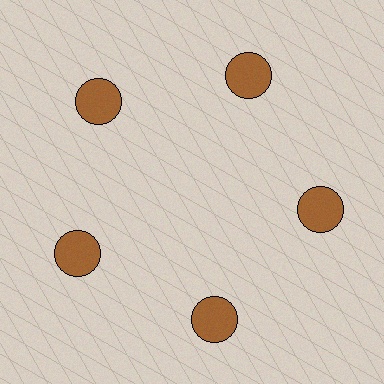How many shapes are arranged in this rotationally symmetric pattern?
There are 5 shapes, arranged in 5 groups of 1.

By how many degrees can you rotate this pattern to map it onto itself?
The pattern maps onto itself every 72 degrees of rotation.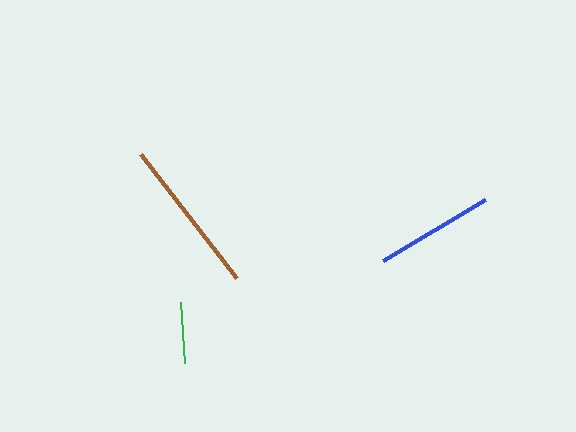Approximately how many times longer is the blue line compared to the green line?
The blue line is approximately 2.0 times the length of the green line.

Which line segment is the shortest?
The green line is the shortest at approximately 61 pixels.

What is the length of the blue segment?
The blue segment is approximately 119 pixels long.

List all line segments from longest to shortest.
From longest to shortest: brown, blue, green.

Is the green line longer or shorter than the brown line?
The brown line is longer than the green line.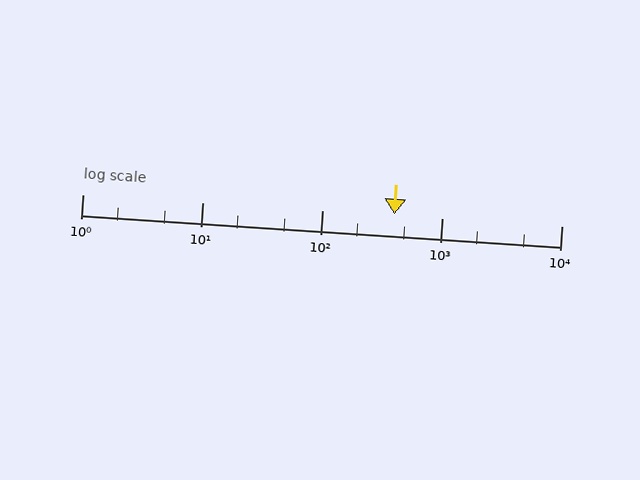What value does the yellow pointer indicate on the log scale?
The pointer indicates approximately 400.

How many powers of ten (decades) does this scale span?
The scale spans 4 decades, from 1 to 10000.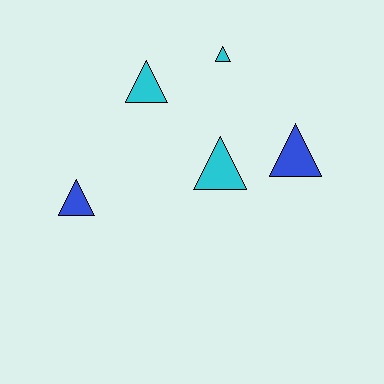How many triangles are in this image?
There are 5 triangles.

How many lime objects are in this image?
There are no lime objects.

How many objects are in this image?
There are 5 objects.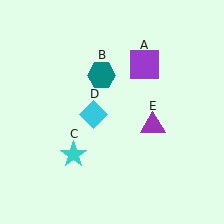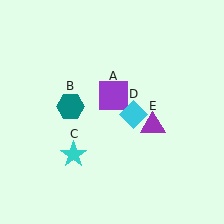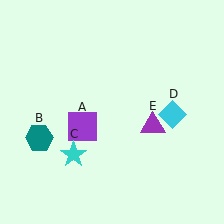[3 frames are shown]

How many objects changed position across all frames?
3 objects changed position: purple square (object A), teal hexagon (object B), cyan diamond (object D).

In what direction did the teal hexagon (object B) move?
The teal hexagon (object B) moved down and to the left.